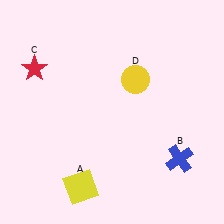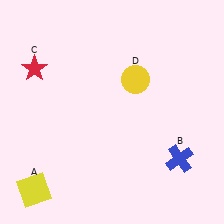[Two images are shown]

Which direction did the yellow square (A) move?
The yellow square (A) moved left.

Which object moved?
The yellow square (A) moved left.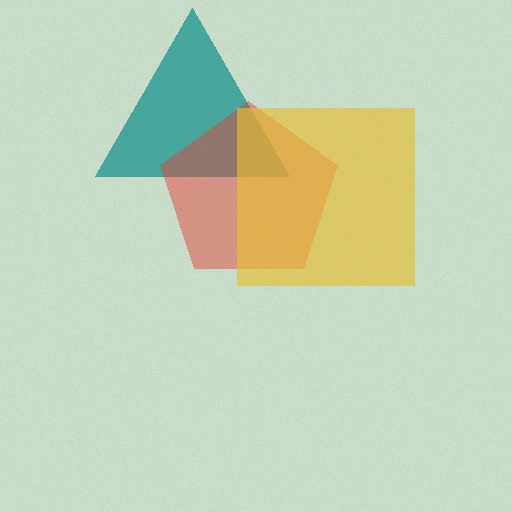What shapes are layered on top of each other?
The layered shapes are: a teal triangle, a red pentagon, a yellow square.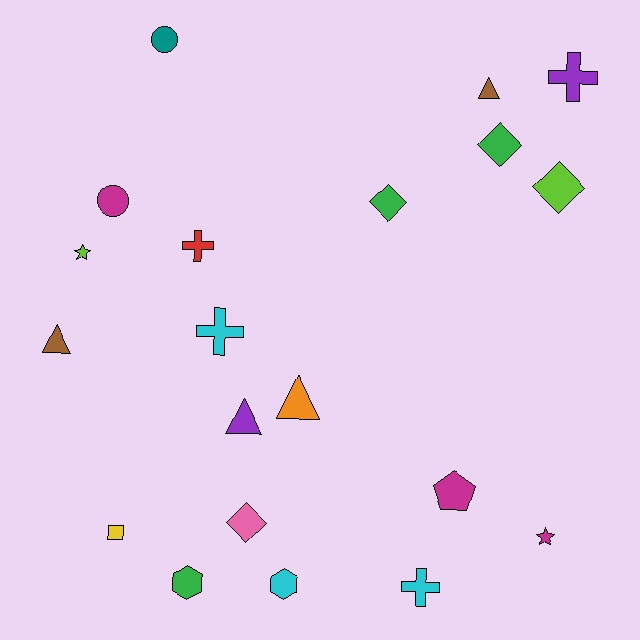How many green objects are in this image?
There are 3 green objects.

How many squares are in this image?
There is 1 square.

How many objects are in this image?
There are 20 objects.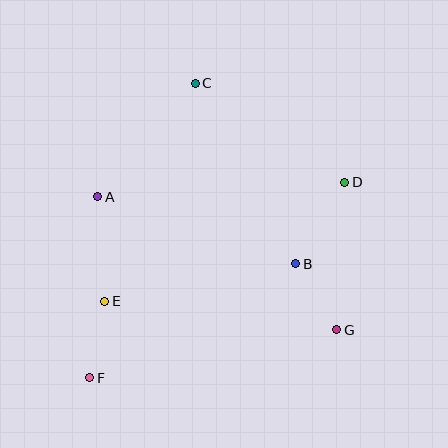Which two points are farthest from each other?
Points D and F are farthest from each other.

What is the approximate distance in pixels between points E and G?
The distance between E and G is approximately 234 pixels.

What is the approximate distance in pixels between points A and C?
The distance between A and C is approximately 150 pixels.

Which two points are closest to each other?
Points B and G are closest to each other.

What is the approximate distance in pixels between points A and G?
The distance between A and G is approximately 274 pixels.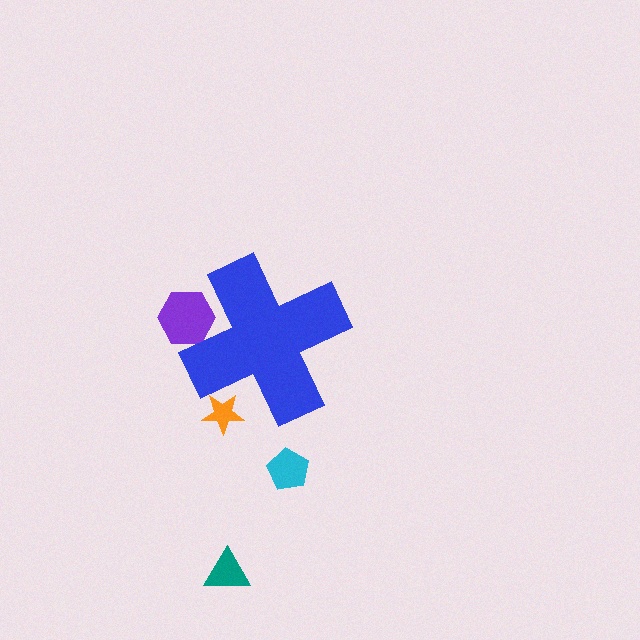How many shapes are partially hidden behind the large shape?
2 shapes are partially hidden.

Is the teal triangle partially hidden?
No, the teal triangle is fully visible.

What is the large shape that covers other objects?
A blue cross.